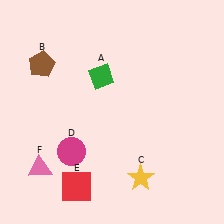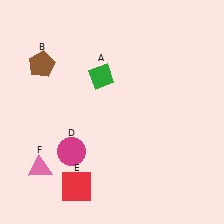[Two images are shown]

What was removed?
The yellow star (C) was removed in Image 2.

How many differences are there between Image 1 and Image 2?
There is 1 difference between the two images.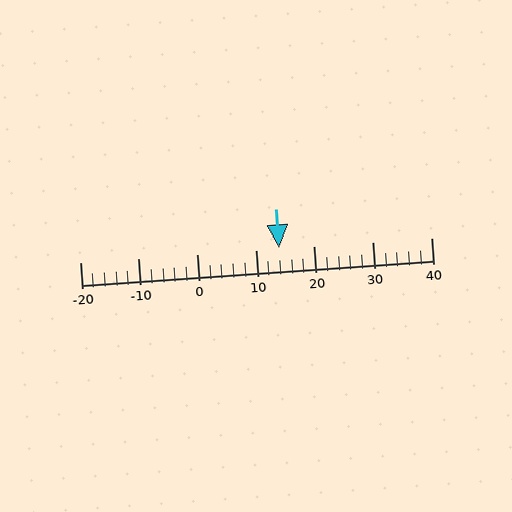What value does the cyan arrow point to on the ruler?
The cyan arrow points to approximately 14.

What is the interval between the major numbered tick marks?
The major tick marks are spaced 10 units apart.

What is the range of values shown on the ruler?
The ruler shows values from -20 to 40.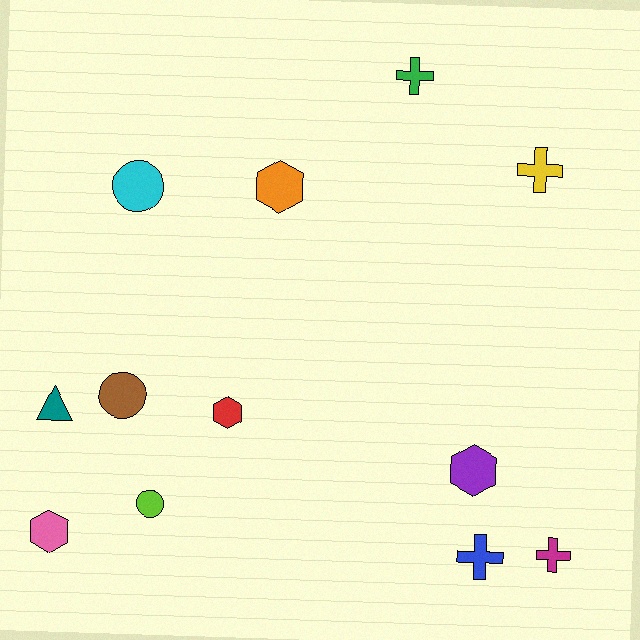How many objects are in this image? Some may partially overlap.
There are 12 objects.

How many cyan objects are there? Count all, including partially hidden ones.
There is 1 cyan object.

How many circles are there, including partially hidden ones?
There are 3 circles.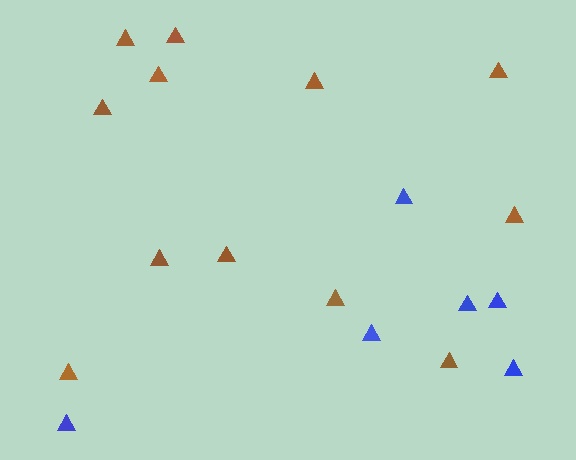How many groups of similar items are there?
There are 2 groups: one group of blue triangles (6) and one group of brown triangles (12).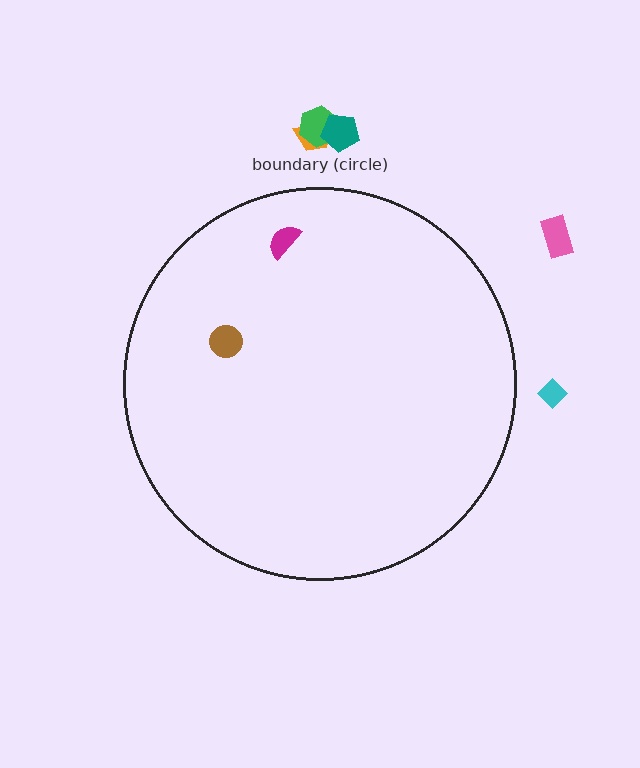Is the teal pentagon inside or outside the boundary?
Outside.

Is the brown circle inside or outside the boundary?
Inside.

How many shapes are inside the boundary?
2 inside, 5 outside.